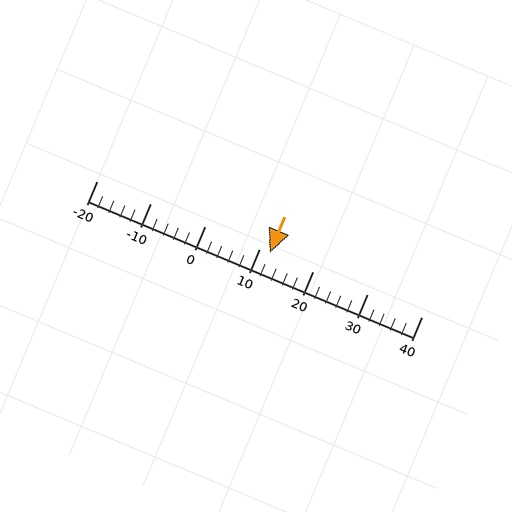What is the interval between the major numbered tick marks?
The major tick marks are spaced 10 units apart.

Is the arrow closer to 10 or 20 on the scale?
The arrow is closer to 10.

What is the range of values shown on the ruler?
The ruler shows values from -20 to 40.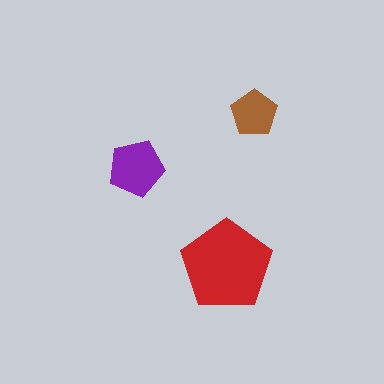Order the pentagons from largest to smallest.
the red one, the purple one, the brown one.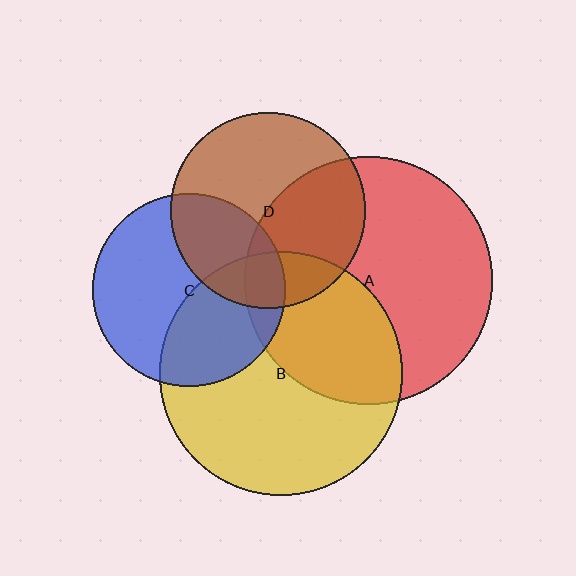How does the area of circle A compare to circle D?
Approximately 1.6 times.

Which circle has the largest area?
Circle A (red).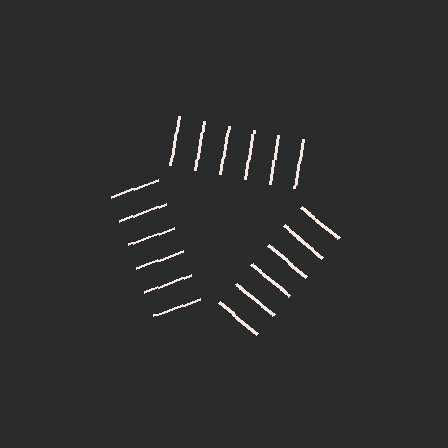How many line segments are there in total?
18 — 6 along each of the 3 edges.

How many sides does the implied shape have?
3 sides — the line-ends trace a triangle.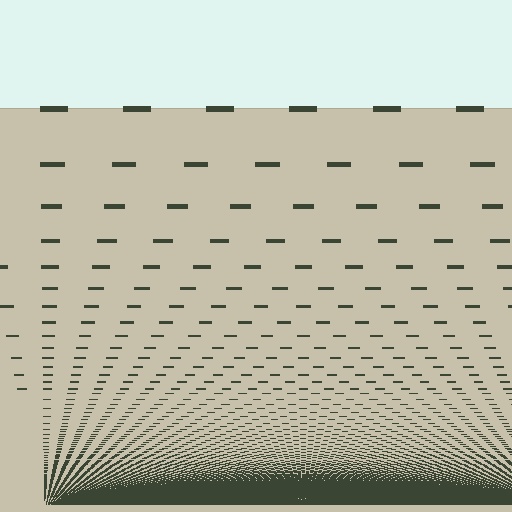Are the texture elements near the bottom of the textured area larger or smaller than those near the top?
Smaller. The gradient is inverted — elements near the bottom are smaller and denser.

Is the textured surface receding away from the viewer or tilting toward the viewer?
The surface appears to tilt toward the viewer. Texture elements get larger and sparser toward the top.